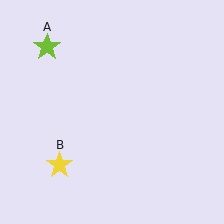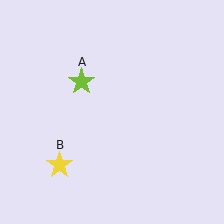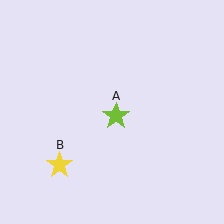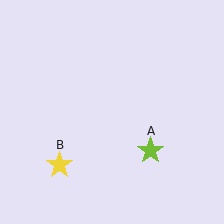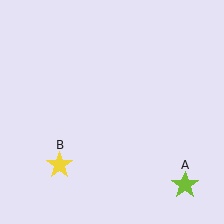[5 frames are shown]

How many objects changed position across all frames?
1 object changed position: lime star (object A).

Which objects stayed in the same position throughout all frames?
Yellow star (object B) remained stationary.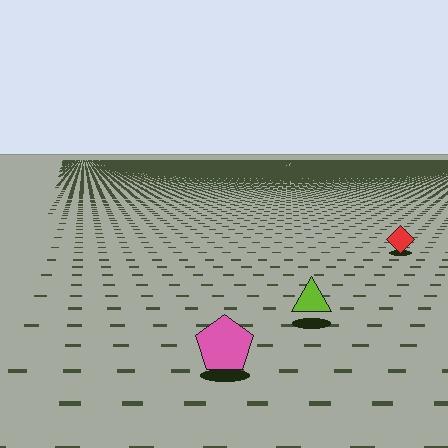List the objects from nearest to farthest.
From nearest to farthest: the pink pentagon, the lime triangle, the red diamond.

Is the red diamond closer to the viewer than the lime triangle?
No. The lime triangle is closer — you can tell from the texture gradient: the ground texture is coarser near it.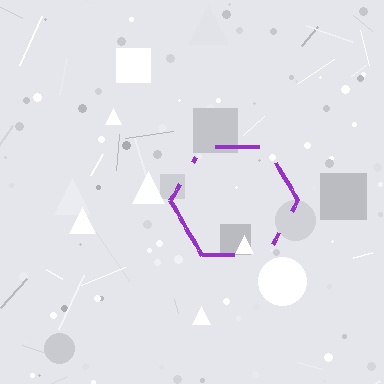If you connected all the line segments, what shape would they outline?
They would outline a hexagon.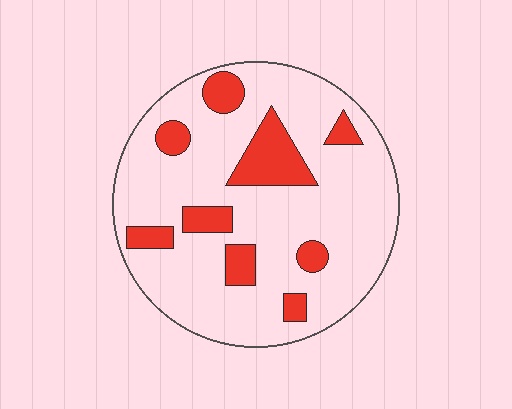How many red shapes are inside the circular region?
9.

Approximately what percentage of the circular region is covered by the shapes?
Approximately 20%.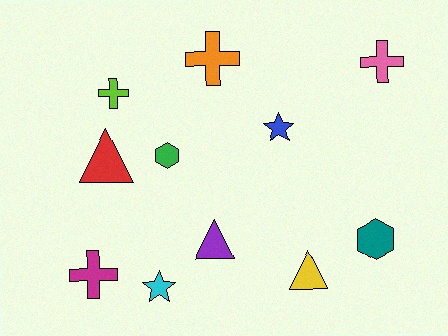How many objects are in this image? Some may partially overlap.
There are 11 objects.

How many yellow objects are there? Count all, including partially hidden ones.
There is 1 yellow object.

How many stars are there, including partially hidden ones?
There are 2 stars.